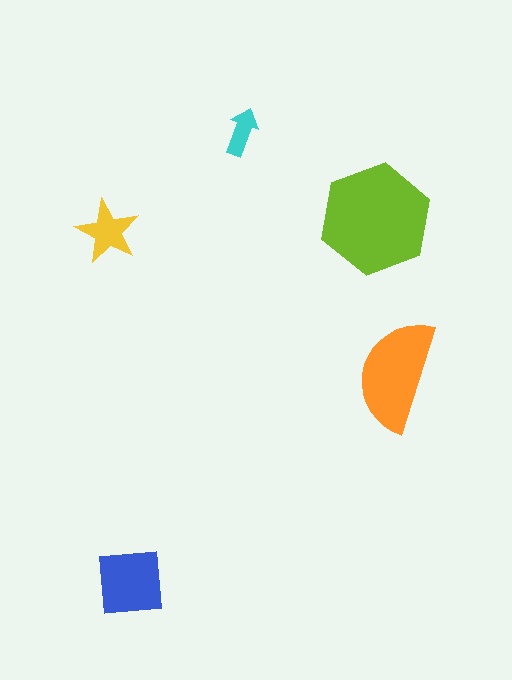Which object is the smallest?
The cyan arrow.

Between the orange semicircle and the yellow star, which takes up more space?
The orange semicircle.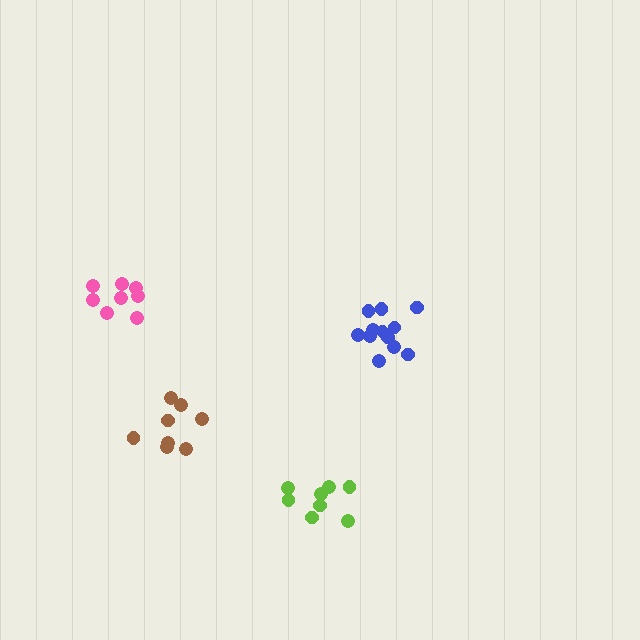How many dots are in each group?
Group 1: 8 dots, Group 2: 8 dots, Group 3: 12 dots, Group 4: 8 dots (36 total).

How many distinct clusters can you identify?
There are 4 distinct clusters.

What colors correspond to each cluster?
The clusters are colored: pink, lime, blue, brown.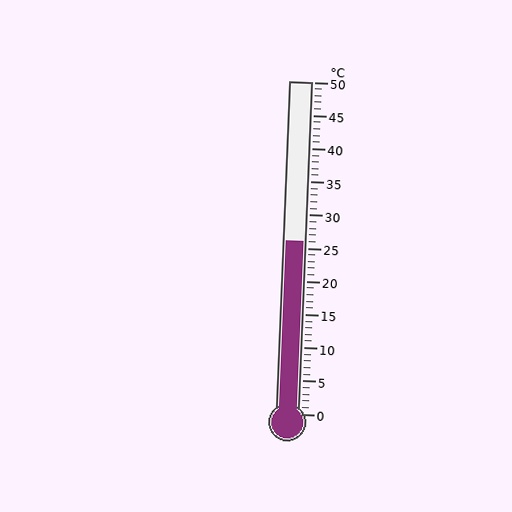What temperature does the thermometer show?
The thermometer shows approximately 26°C.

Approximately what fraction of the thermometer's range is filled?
The thermometer is filled to approximately 50% of its range.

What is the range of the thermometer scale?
The thermometer scale ranges from 0°C to 50°C.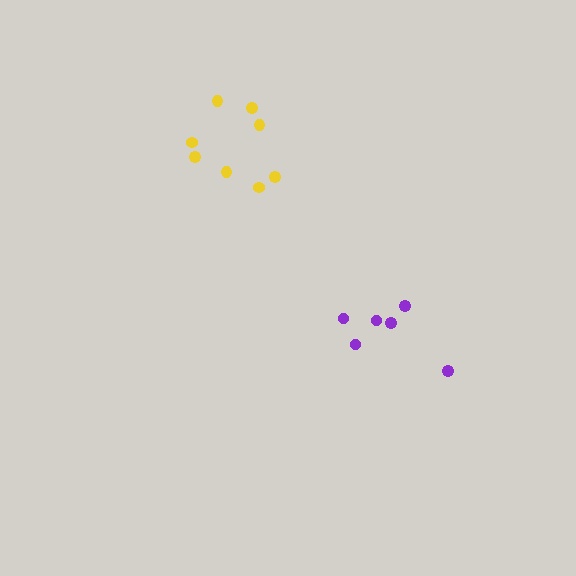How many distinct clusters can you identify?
There are 2 distinct clusters.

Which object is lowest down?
The purple cluster is bottommost.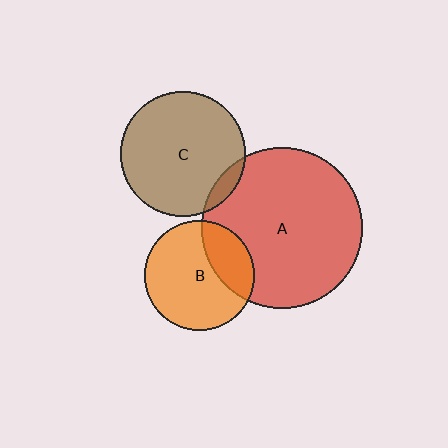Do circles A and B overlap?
Yes.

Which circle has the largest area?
Circle A (red).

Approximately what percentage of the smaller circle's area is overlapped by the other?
Approximately 25%.